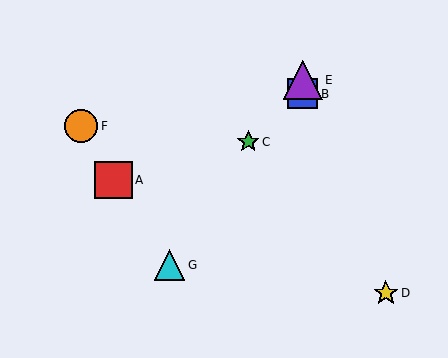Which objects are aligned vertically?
Objects B, E are aligned vertically.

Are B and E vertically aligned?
Yes, both are at x≈303.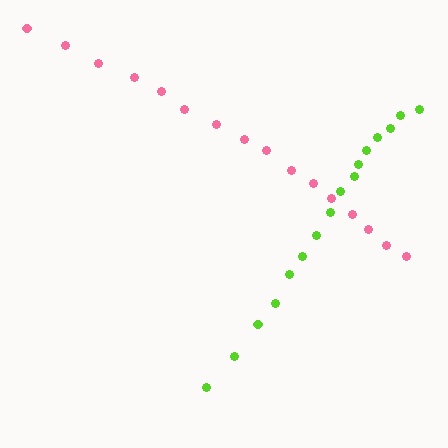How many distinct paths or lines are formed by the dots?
There are 2 distinct paths.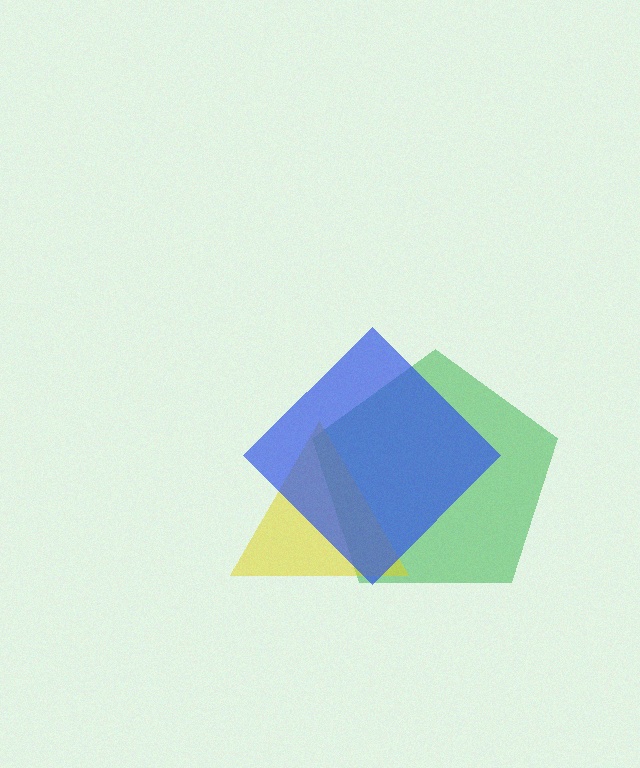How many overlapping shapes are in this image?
There are 3 overlapping shapes in the image.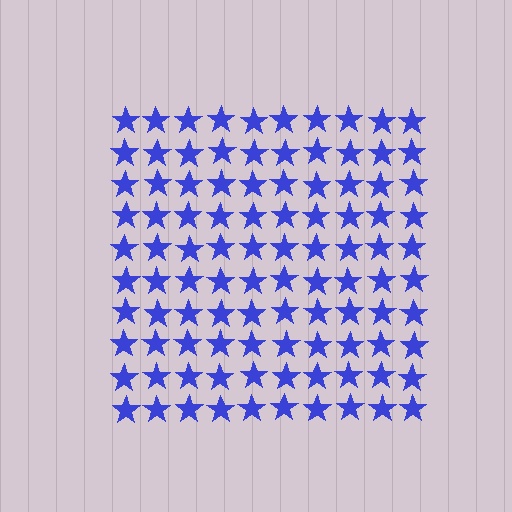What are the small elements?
The small elements are stars.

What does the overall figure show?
The overall figure shows a square.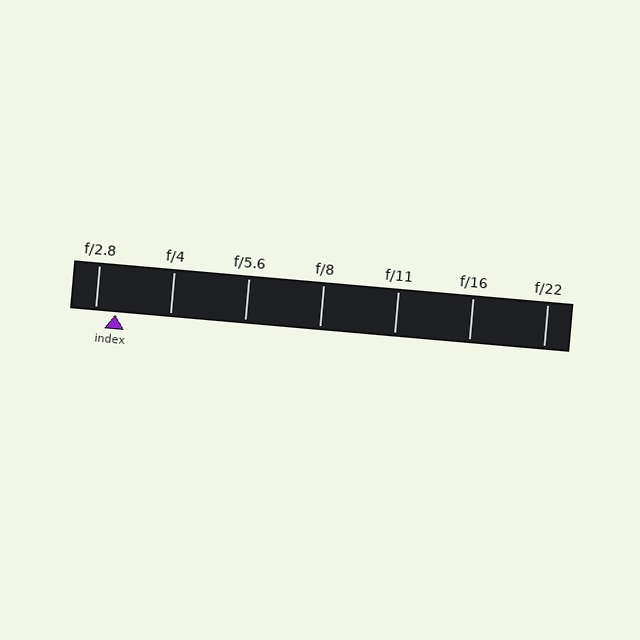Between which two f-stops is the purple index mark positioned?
The index mark is between f/2.8 and f/4.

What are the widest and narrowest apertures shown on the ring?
The widest aperture shown is f/2.8 and the narrowest is f/22.